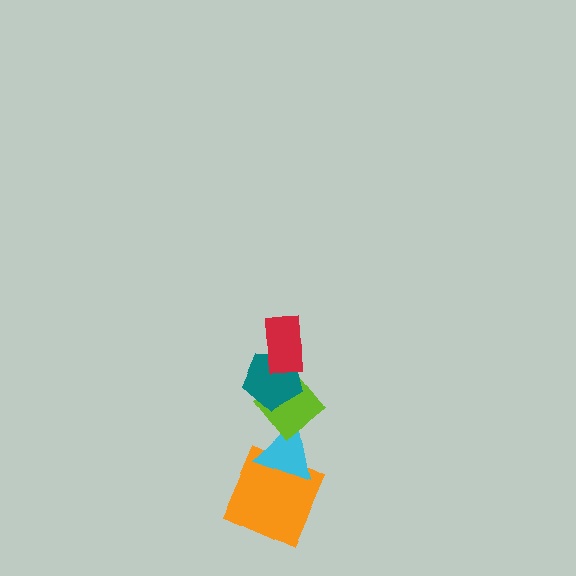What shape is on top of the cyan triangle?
The lime diamond is on top of the cyan triangle.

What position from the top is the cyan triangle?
The cyan triangle is 4th from the top.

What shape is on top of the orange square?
The cyan triangle is on top of the orange square.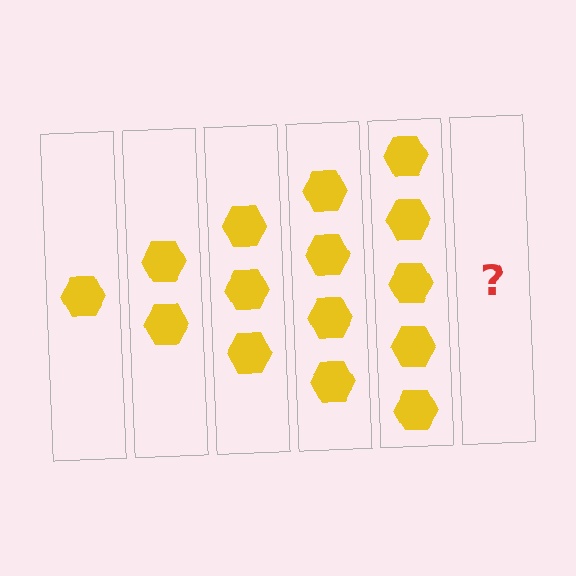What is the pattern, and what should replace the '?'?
The pattern is that each step adds one more hexagon. The '?' should be 6 hexagons.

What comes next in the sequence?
The next element should be 6 hexagons.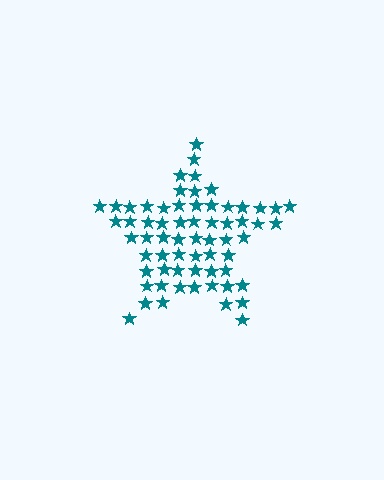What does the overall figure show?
The overall figure shows a star.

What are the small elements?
The small elements are stars.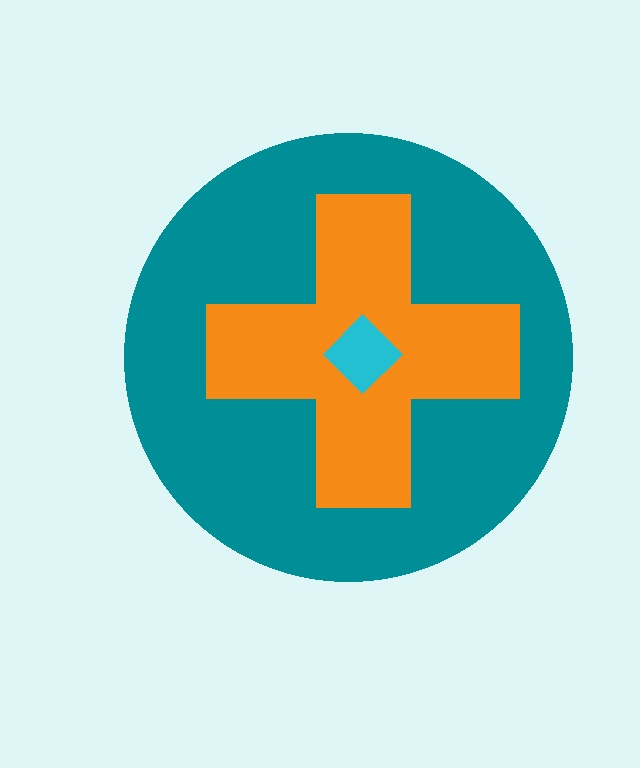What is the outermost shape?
The teal circle.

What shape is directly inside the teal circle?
The orange cross.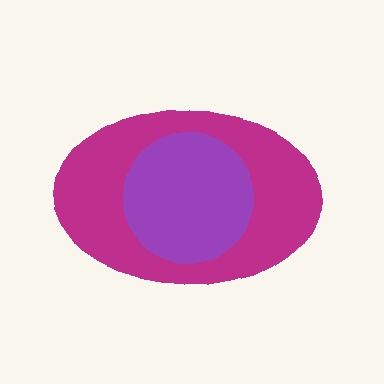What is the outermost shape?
The magenta ellipse.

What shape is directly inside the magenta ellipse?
The purple circle.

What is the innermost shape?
The purple circle.